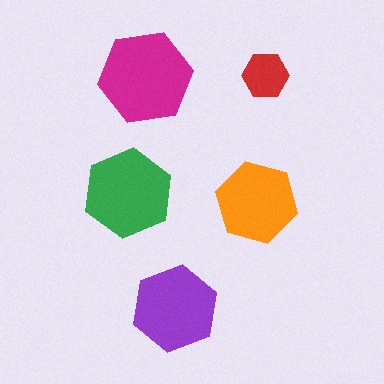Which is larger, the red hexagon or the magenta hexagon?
The magenta one.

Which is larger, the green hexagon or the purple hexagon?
The green one.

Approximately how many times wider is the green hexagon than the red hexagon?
About 2 times wider.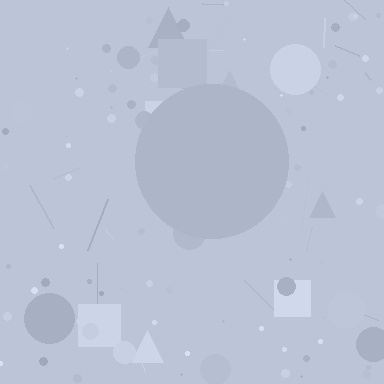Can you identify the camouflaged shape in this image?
The camouflaged shape is a circle.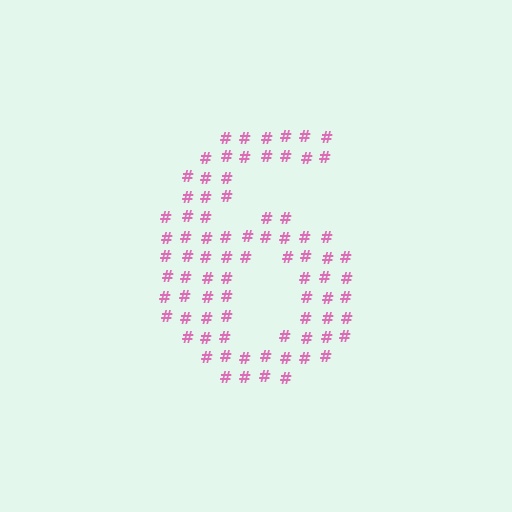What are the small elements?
The small elements are hash symbols.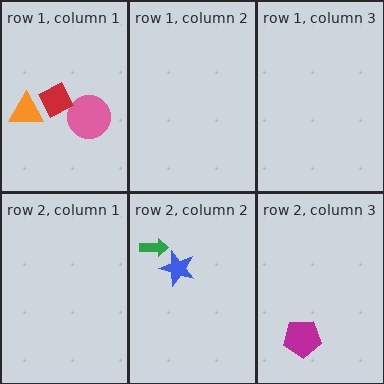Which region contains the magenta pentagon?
The row 2, column 3 region.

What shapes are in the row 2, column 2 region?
The green arrow, the blue star.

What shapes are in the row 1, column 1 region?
The pink circle, the red diamond, the orange triangle.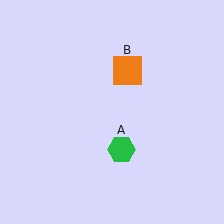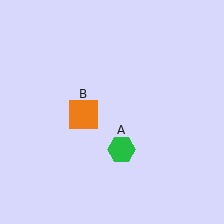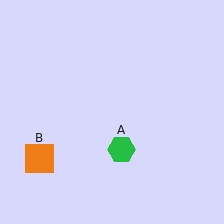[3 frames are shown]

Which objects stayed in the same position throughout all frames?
Green hexagon (object A) remained stationary.